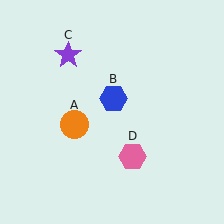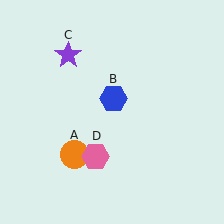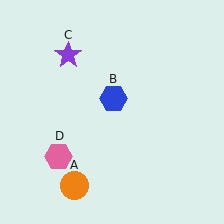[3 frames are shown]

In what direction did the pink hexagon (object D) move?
The pink hexagon (object D) moved left.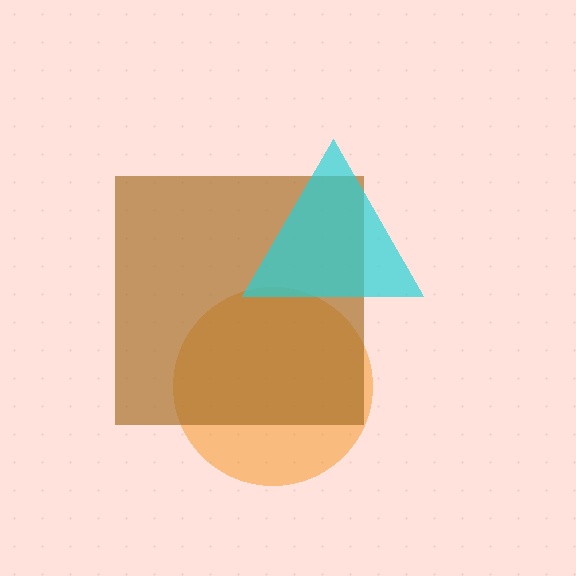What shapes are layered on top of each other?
The layered shapes are: an orange circle, a brown square, a cyan triangle.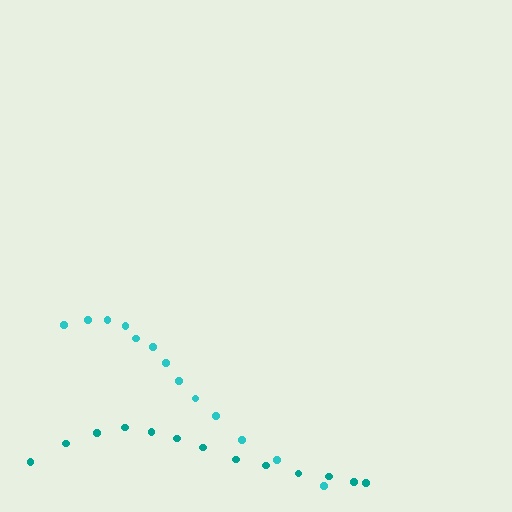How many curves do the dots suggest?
There are 2 distinct paths.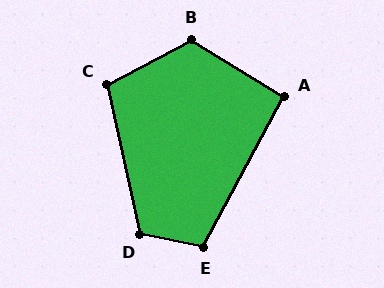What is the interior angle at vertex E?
Approximately 106 degrees (obtuse).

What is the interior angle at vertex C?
Approximately 105 degrees (obtuse).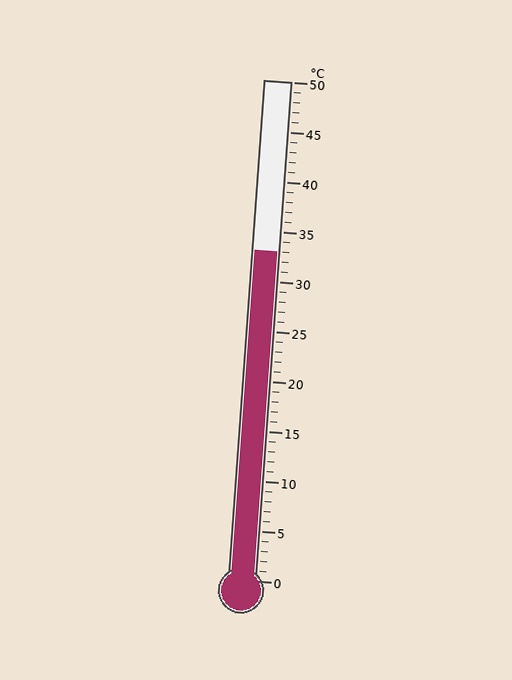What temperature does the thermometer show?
The thermometer shows approximately 33°C.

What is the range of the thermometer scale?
The thermometer scale ranges from 0°C to 50°C.